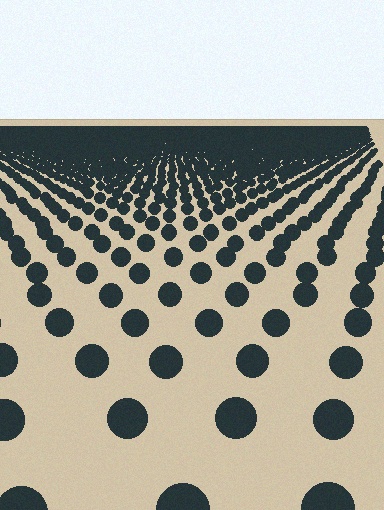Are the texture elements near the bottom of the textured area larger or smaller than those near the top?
Larger. Near the bottom, elements are closer to the viewer and appear at a bigger on-screen size.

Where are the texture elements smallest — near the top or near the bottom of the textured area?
Near the top.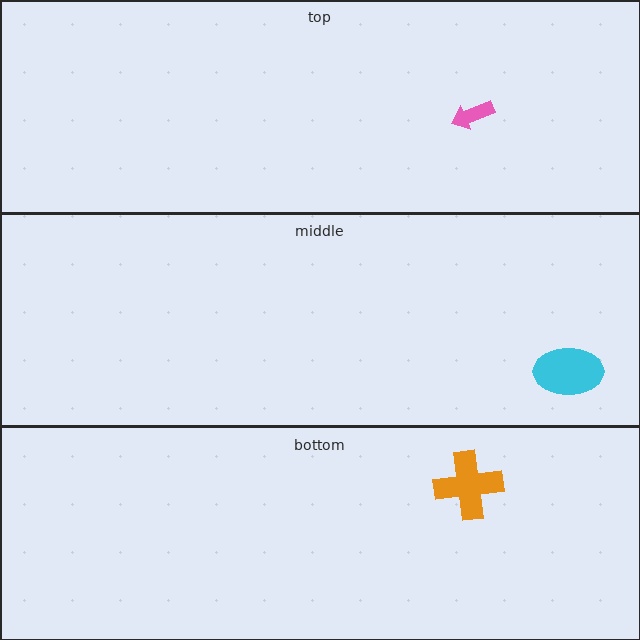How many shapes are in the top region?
1.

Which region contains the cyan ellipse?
The middle region.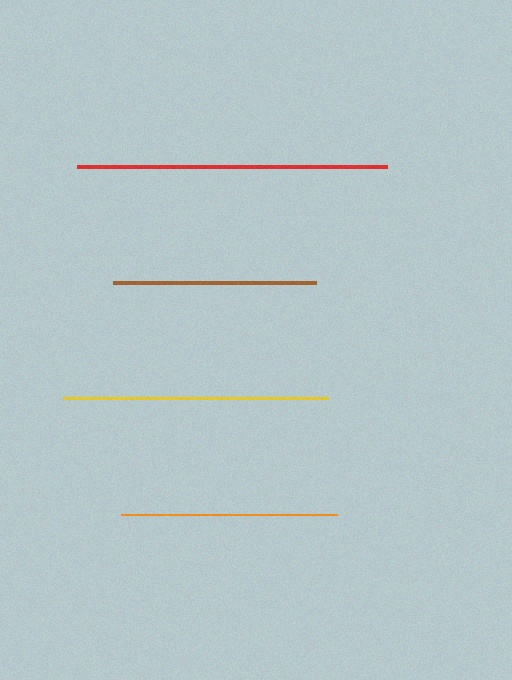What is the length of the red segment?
The red segment is approximately 310 pixels long.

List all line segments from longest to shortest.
From longest to shortest: red, yellow, orange, brown.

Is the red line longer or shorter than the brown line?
The red line is longer than the brown line.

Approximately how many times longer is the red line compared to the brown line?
The red line is approximately 1.5 times the length of the brown line.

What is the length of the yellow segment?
The yellow segment is approximately 265 pixels long.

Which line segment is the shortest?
The brown line is the shortest at approximately 203 pixels.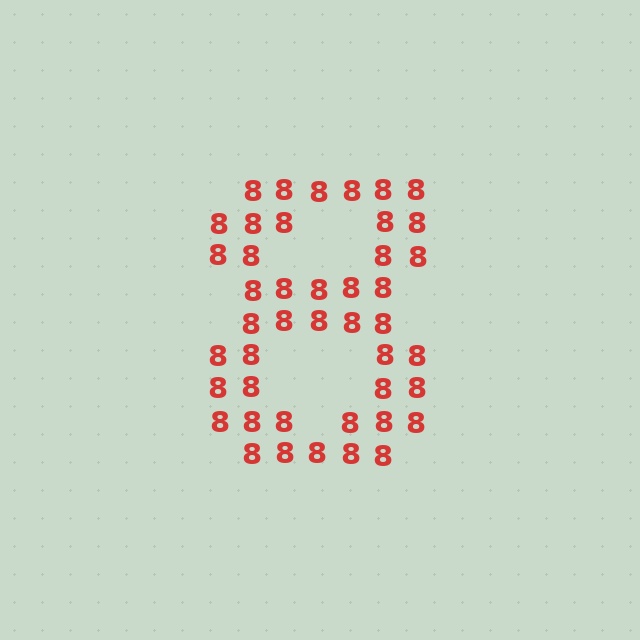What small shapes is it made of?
It is made of small digit 8's.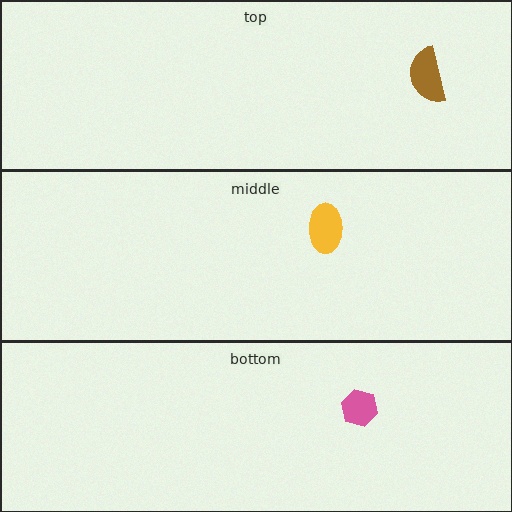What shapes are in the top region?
The brown semicircle.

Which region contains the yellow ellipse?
The middle region.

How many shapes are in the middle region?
1.